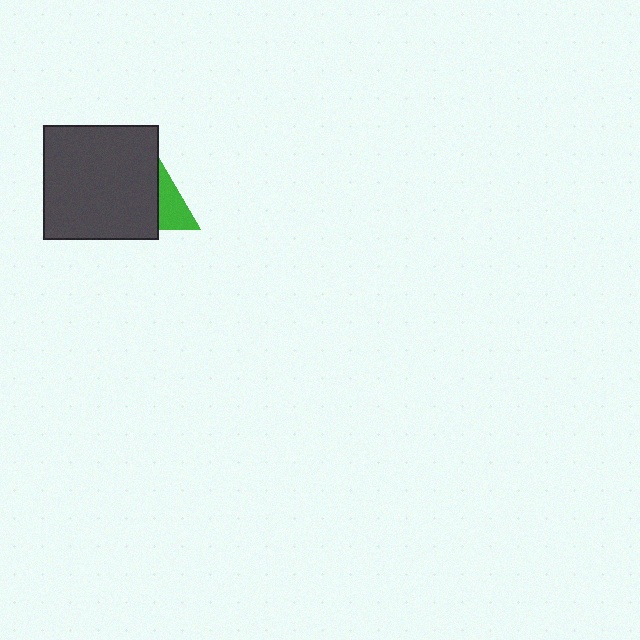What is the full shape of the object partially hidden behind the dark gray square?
The partially hidden object is a green triangle.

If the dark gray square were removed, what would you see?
You would see the complete green triangle.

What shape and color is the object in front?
The object in front is a dark gray square.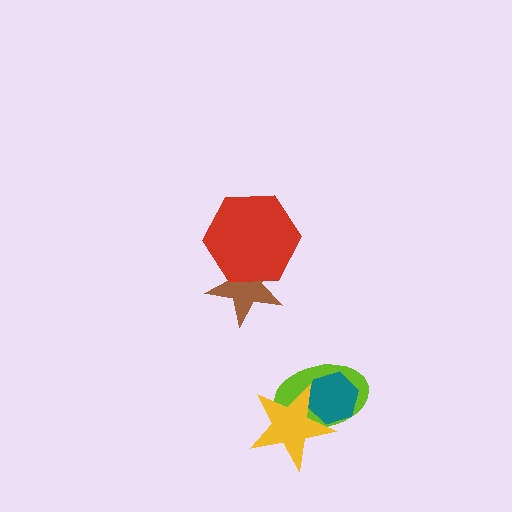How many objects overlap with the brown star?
1 object overlaps with the brown star.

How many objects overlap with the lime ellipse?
2 objects overlap with the lime ellipse.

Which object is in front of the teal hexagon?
The yellow star is in front of the teal hexagon.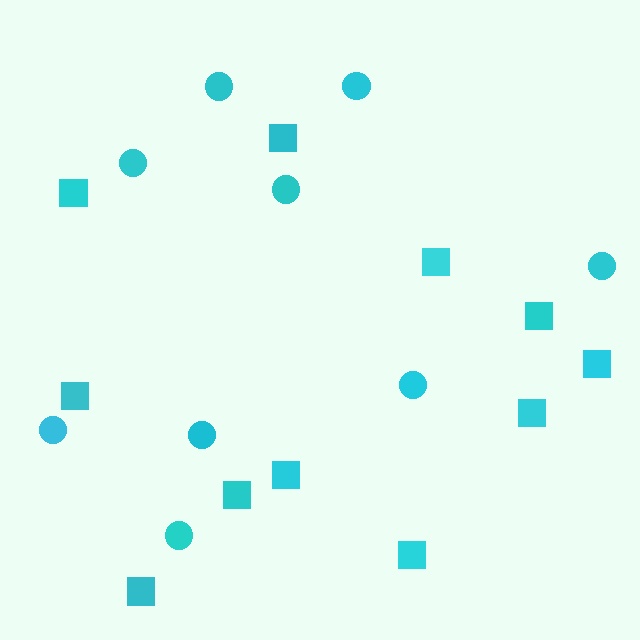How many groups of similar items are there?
There are 2 groups: one group of squares (11) and one group of circles (9).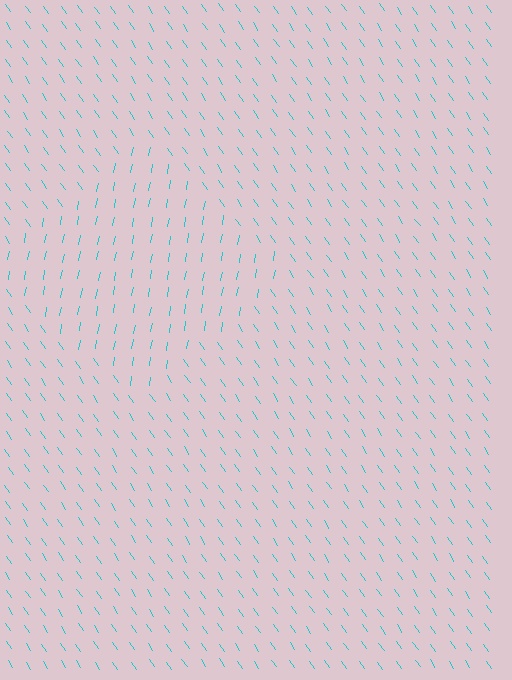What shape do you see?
I see a diamond.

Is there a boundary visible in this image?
Yes, there is a texture boundary formed by a change in line orientation.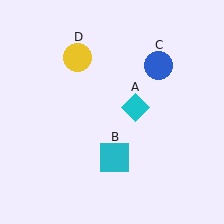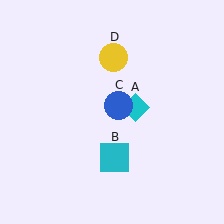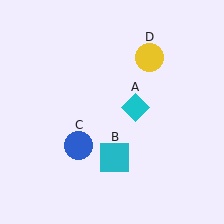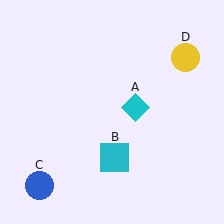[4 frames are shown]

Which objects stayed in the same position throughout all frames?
Cyan diamond (object A) and cyan square (object B) remained stationary.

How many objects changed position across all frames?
2 objects changed position: blue circle (object C), yellow circle (object D).